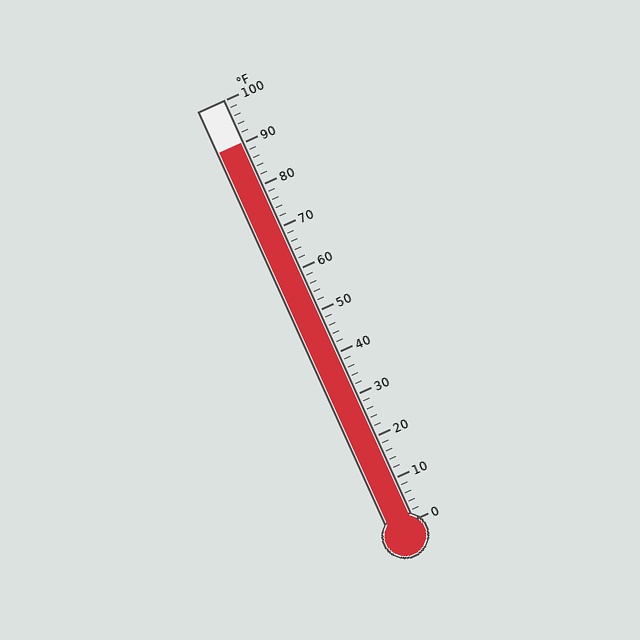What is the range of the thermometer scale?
The thermometer scale ranges from 0°F to 100°F.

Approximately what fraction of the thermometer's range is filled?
The thermometer is filled to approximately 90% of its range.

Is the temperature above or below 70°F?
The temperature is above 70°F.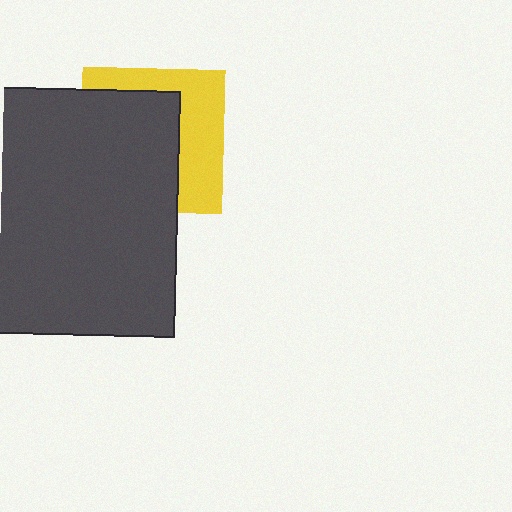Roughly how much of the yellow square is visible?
A small part of it is visible (roughly 41%).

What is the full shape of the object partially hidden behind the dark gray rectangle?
The partially hidden object is a yellow square.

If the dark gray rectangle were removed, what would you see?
You would see the complete yellow square.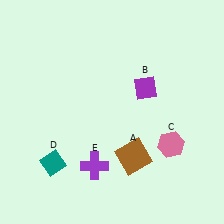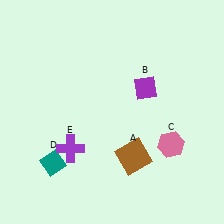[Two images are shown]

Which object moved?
The purple cross (E) moved left.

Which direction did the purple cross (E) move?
The purple cross (E) moved left.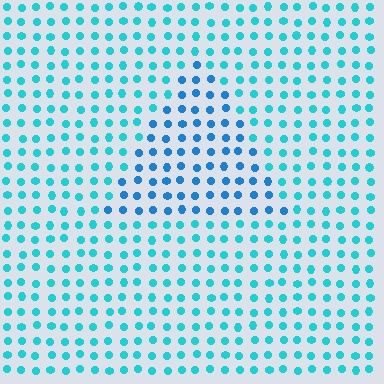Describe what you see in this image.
The image is filled with small cyan elements in a uniform arrangement. A triangle-shaped region is visible where the elements are tinted to a slightly different hue, forming a subtle color boundary.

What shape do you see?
I see a triangle.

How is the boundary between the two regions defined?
The boundary is defined purely by a slight shift in hue (about 26 degrees). Spacing, size, and orientation are identical on both sides.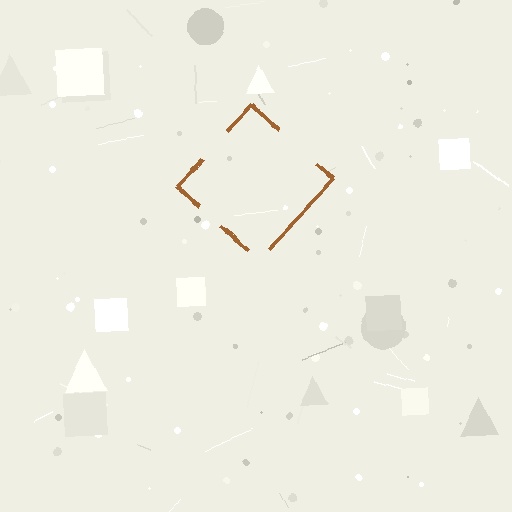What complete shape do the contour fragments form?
The contour fragments form a diamond.